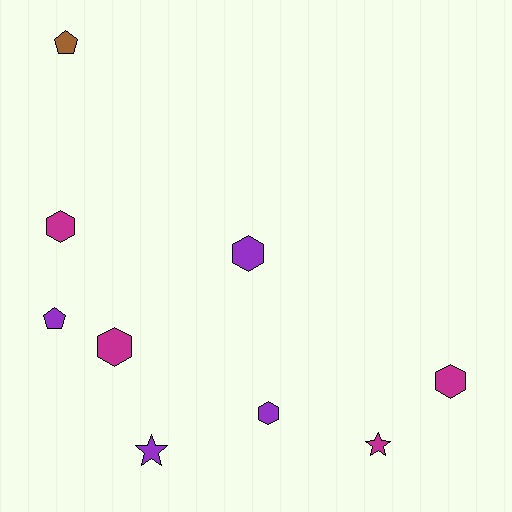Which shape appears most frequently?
Hexagon, with 5 objects.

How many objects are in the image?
There are 9 objects.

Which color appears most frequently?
Magenta, with 4 objects.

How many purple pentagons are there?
There is 1 purple pentagon.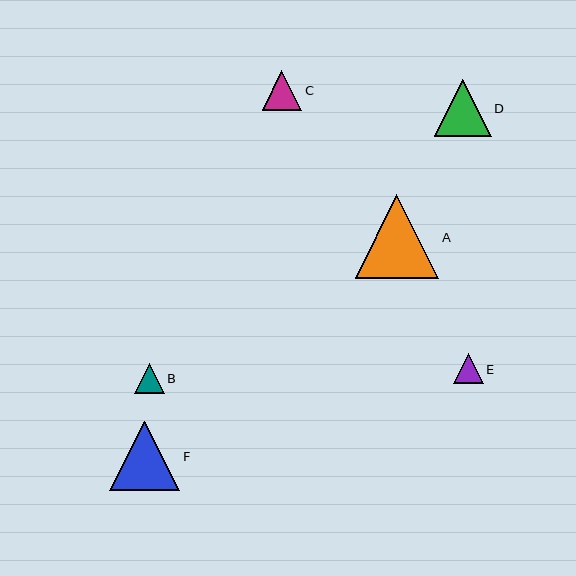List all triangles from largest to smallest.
From largest to smallest: A, F, D, C, E, B.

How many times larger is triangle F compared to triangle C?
Triangle F is approximately 1.8 times the size of triangle C.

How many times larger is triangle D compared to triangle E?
Triangle D is approximately 1.9 times the size of triangle E.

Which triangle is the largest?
Triangle A is the largest with a size of approximately 84 pixels.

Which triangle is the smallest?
Triangle B is the smallest with a size of approximately 30 pixels.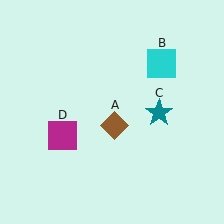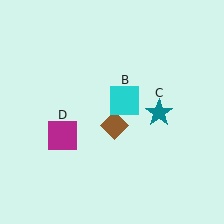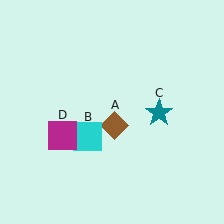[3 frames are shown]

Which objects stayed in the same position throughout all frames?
Brown diamond (object A) and teal star (object C) and magenta square (object D) remained stationary.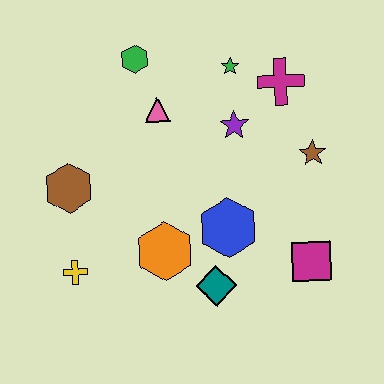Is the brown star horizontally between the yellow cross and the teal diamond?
No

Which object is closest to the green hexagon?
The pink triangle is closest to the green hexagon.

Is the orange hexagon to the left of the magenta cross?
Yes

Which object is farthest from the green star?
The yellow cross is farthest from the green star.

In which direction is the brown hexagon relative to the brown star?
The brown hexagon is to the left of the brown star.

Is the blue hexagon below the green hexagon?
Yes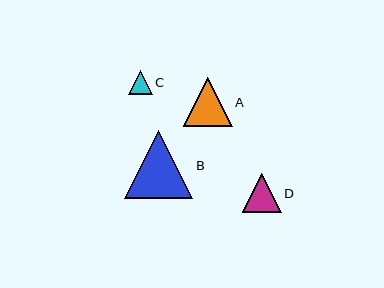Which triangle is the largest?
Triangle B is the largest with a size of approximately 68 pixels.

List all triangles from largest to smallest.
From largest to smallest: B, A, D, C.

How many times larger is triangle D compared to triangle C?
Triangle D is approximately 1.7 times the size of triangle C.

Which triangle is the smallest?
Triangle C is the smallest with a size of approximately 24 pixels.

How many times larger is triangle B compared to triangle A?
Triangle B is approximately 1.4 times the size of triangle A.